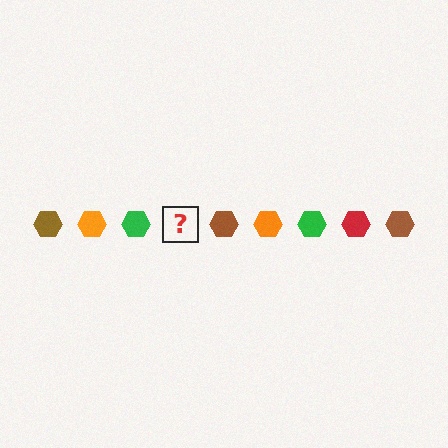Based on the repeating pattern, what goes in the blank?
The blank should be a red hexagon.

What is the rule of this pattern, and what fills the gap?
The rule is that the pattern cycles through brown, orange, green, red hexagons. The gap should be filled with a red hexagon.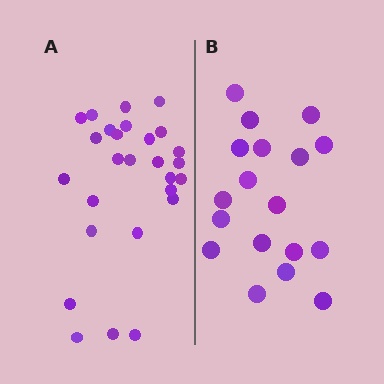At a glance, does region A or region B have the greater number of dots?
Region A (the left region) has more dots.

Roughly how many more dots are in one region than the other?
Region A has roughly 8 or so more dots than region B.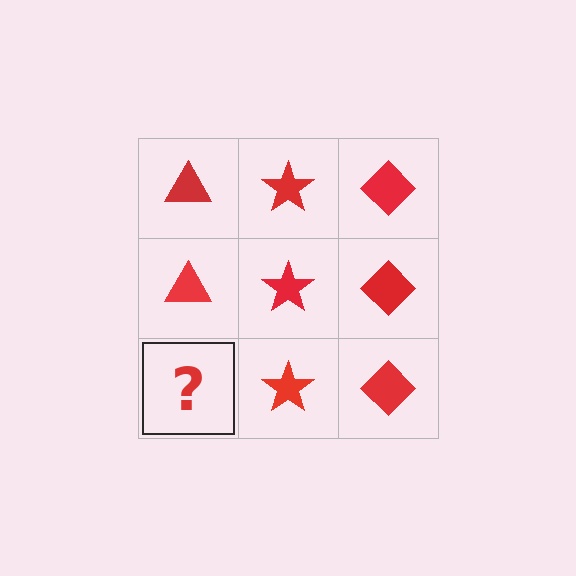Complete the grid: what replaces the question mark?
The question mark should be replaced with a red triangle.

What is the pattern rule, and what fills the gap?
The rule is that each column has a consistent shape. The gap should be filled with a red triangle.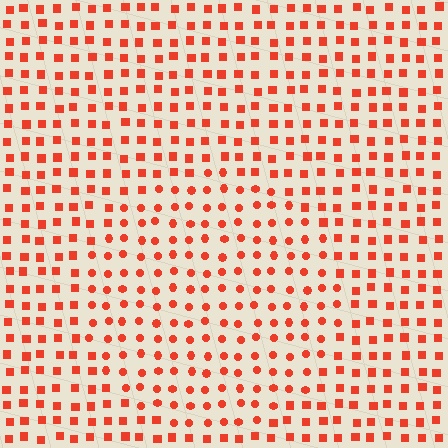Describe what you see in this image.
The image is filled with small red elements arranged in a uniform grid. A circle-shaped region contains circles, while the surrounding area contains squares. The boundary is defined purely by the change in element shape.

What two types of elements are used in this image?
The image uses circles inside the circle region and squares outside it.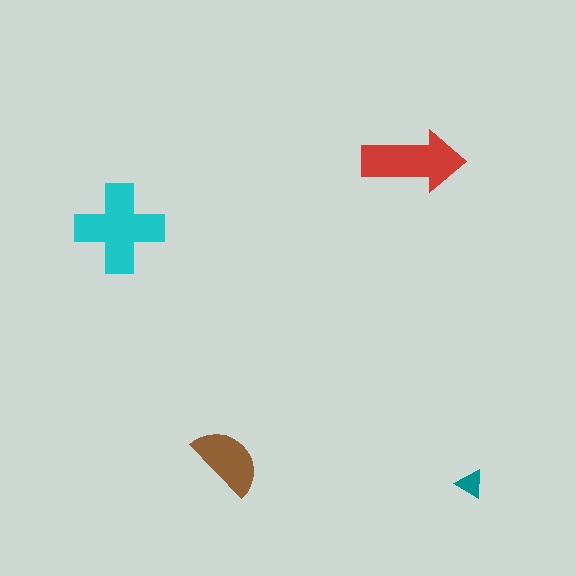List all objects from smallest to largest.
The teal triangle, the brown semicircle, the red arrow, the cyan cross.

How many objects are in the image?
There are 4 objects in the image.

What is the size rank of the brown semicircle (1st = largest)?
3rd.